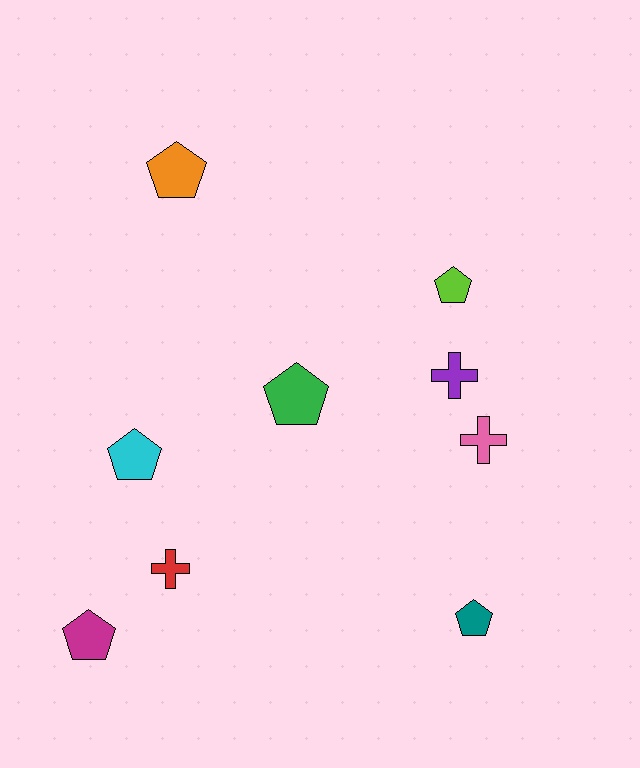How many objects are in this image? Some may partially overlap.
There are 9 objects.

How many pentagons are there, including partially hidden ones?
There are 6 pentagons.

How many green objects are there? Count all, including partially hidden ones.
There is 1 green object.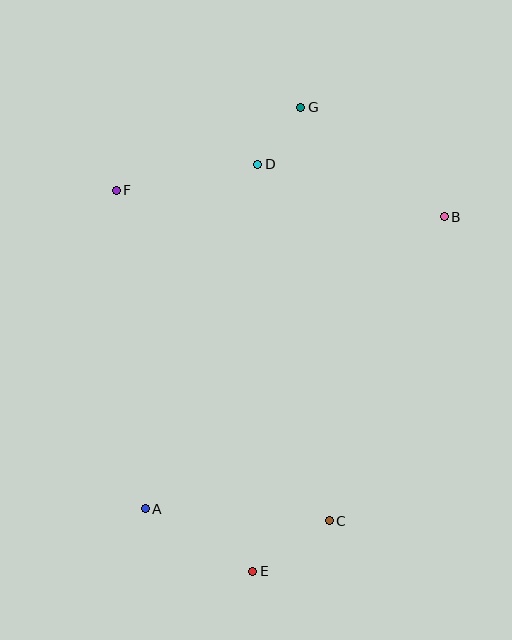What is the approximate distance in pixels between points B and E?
The distance between B and E is approximately 403 pixels.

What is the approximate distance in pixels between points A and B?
The distance between A and B is approximately 418 pixels.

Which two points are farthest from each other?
Points E and G are farthest from each other.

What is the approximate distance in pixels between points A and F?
The distance between A and F is approximately 320 pixels.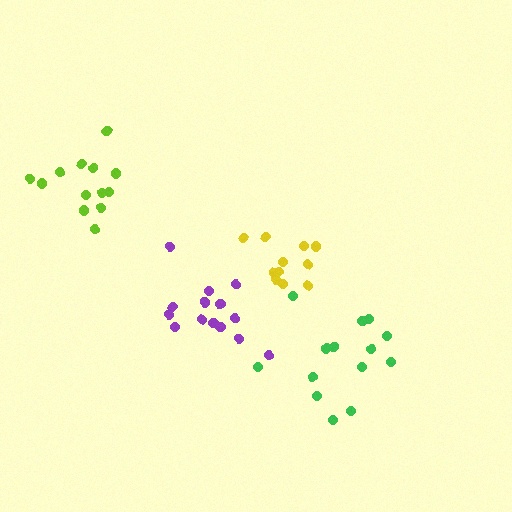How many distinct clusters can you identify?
There are 4 distinct clusters.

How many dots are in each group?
Group 1: 13 dots, Group 2: 14 dots, Group 3: 11 dots, Group 4: 14 dots (52 total).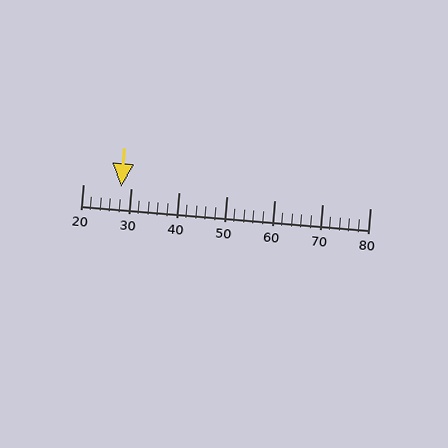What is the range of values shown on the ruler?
The ruler shows values from 20 to 80.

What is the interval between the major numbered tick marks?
The major tick marks are spaced 10 units apart.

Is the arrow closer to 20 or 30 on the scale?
The arrow is closer to 30.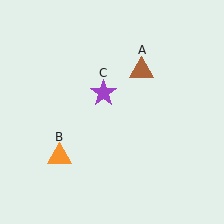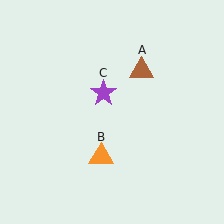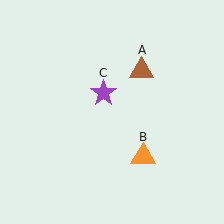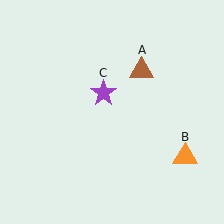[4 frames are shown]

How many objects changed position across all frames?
1 object changed position: orange triangle (object B).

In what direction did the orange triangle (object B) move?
The orange triangle (object B) moved right.